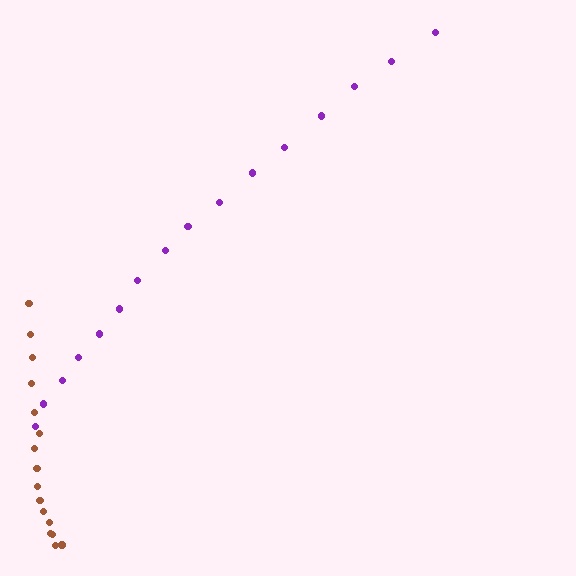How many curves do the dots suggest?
There are 2 distinct paths.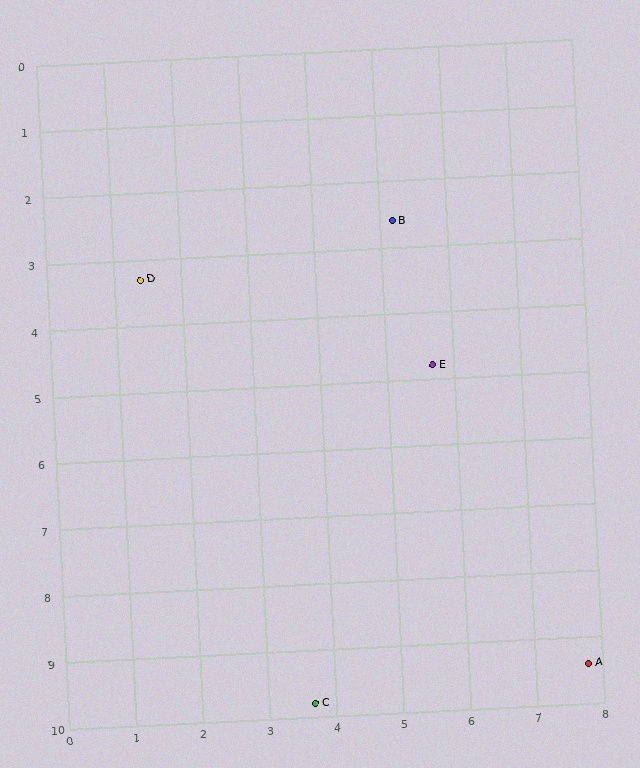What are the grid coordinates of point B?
Point B is at approximately (5.2, 2.6).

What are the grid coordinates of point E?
Point E is at approximately (5.7, 4.8).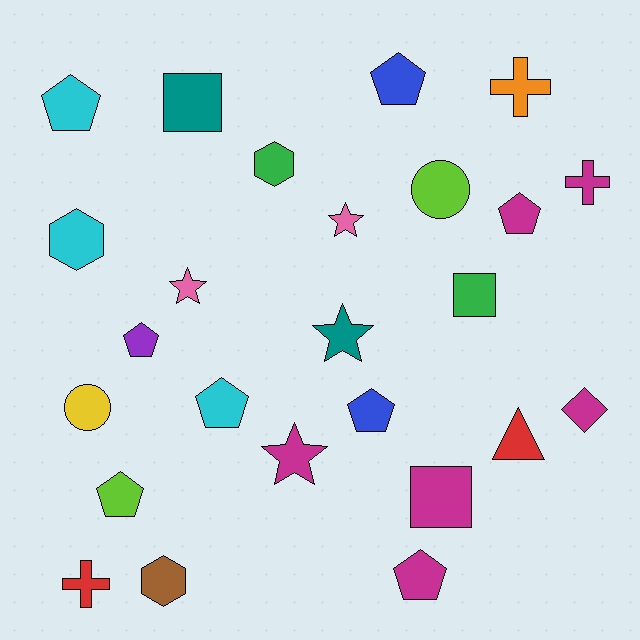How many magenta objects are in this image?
There are 6 magenta objects.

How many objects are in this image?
There are 25 objects.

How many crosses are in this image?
There are 3 crosses.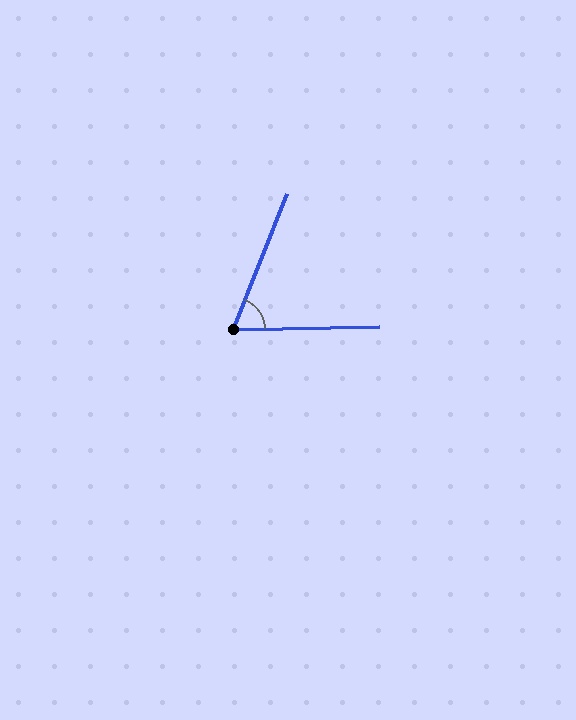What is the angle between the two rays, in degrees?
Approximately 67 degrees.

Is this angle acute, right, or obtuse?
It is acute.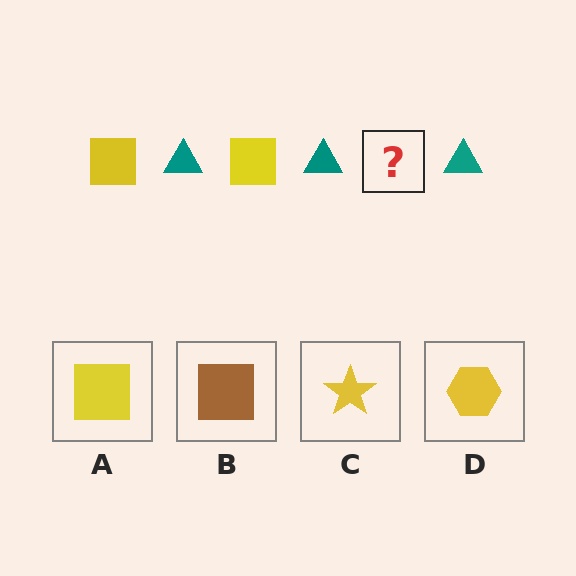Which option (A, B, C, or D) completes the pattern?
A.